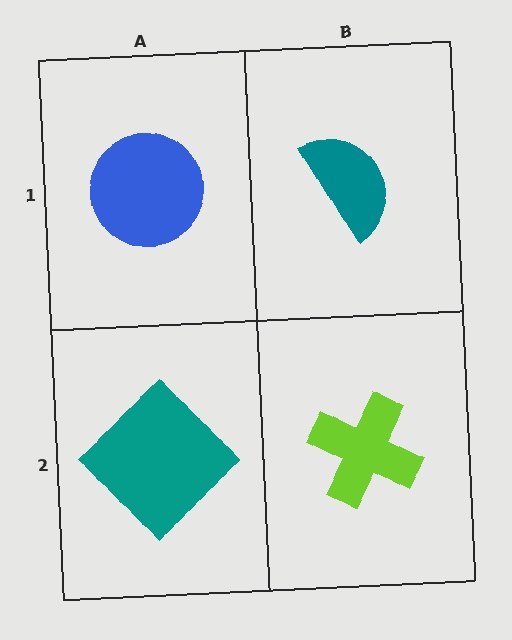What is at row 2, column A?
A teal diamond.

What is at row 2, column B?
A lime cross.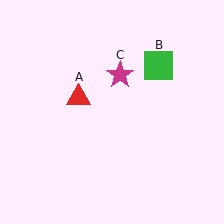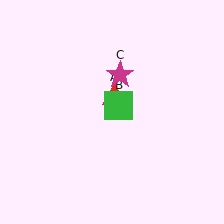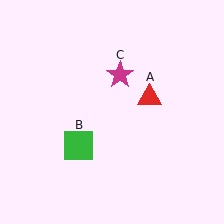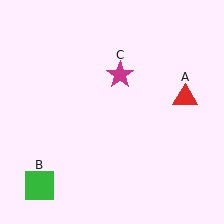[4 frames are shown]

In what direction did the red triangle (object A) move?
The red triangle (object A) moved right.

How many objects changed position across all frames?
2 objects changed position: red triangle (object A), green square (object B).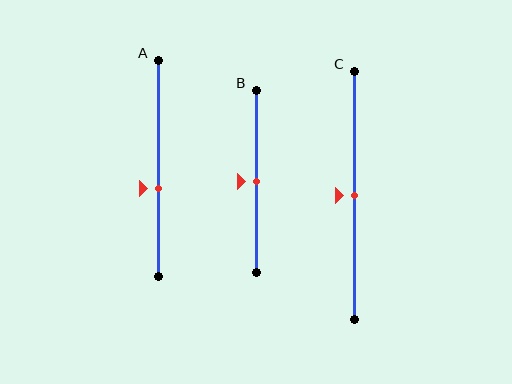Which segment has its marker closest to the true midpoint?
Segment B has its marker closest to the true midpoint.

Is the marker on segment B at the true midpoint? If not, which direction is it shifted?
Yes, the marker on segment B is at the true midpoint.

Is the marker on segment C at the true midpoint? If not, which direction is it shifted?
Yes, the marker on segment C is at the true midpoint.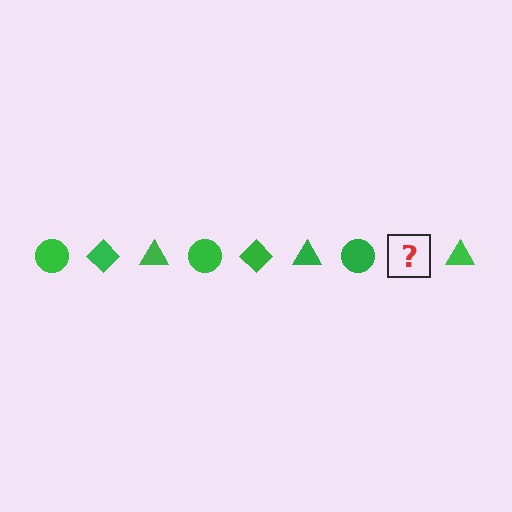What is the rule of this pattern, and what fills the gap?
The rule is that the pattern cycles through circle, diamond, triangle shapes in green. The gap should be filled with a green diamond.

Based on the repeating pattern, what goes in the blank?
The blank should be a green diamond.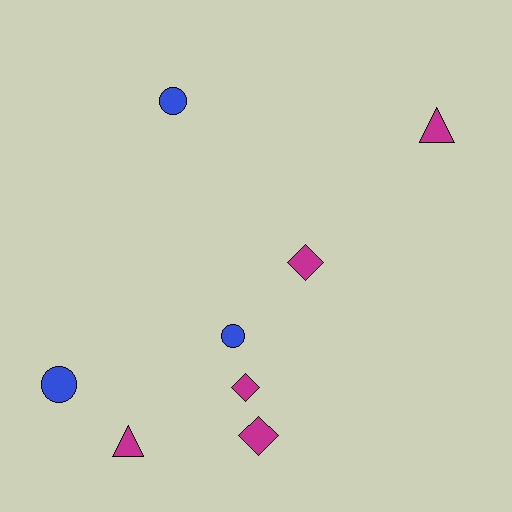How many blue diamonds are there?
There are no blue diamonds.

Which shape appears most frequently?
Circle, with 3 objects.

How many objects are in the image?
There are 8 objects.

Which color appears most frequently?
Magenta, with 5 objects.